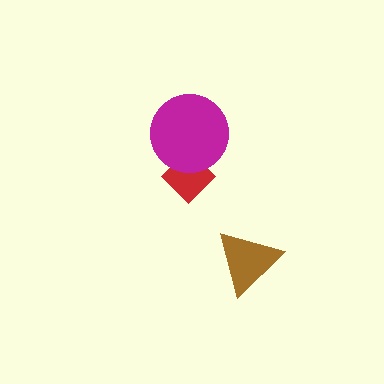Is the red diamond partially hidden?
Yes, it is partially covered by another shape.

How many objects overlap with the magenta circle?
1 object overlaps with the magenta circle.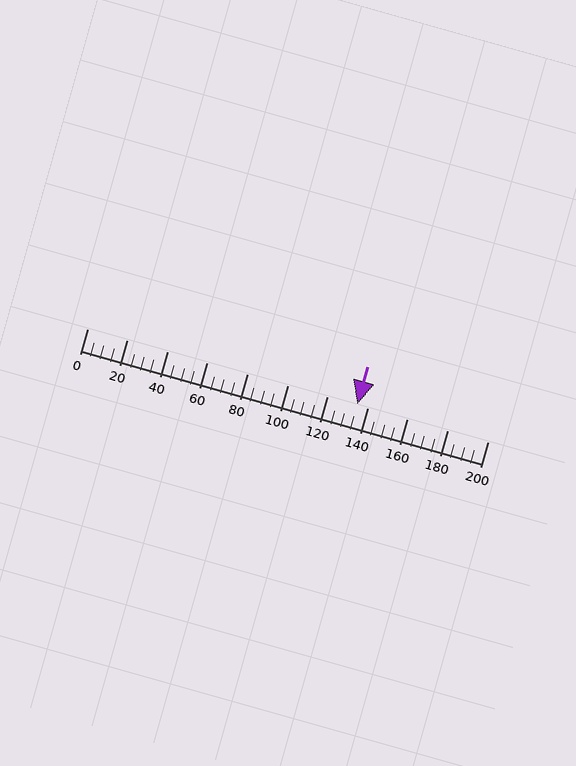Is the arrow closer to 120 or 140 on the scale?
The arrow is closer to 140.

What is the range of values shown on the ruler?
The ruler shows values from 0 to 200.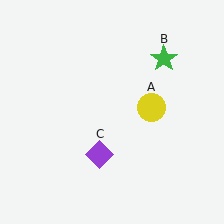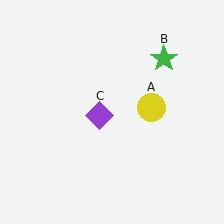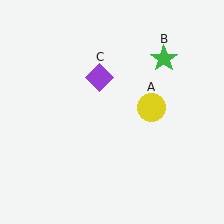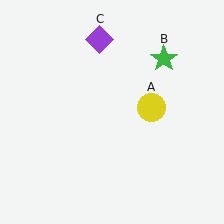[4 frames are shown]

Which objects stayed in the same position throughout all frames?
Yellow circle (object A) and green star (object B) remained stationary.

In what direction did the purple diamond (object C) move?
The purple diamond (object C) moved up.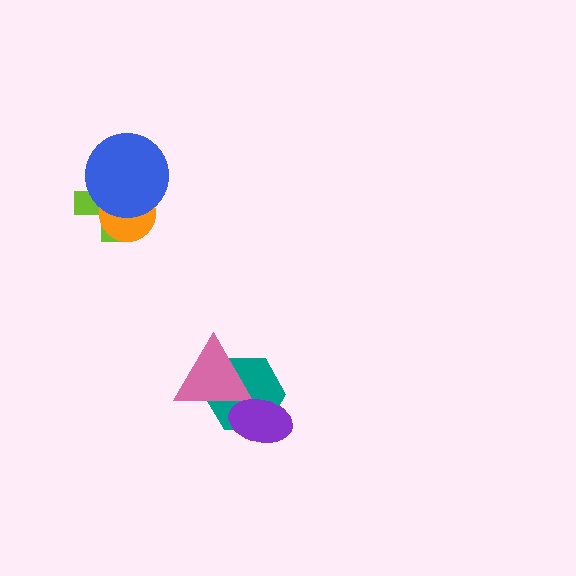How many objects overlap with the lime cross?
2 objects overlap with the lime cross.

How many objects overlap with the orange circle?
2 objects overlap with the orange circle.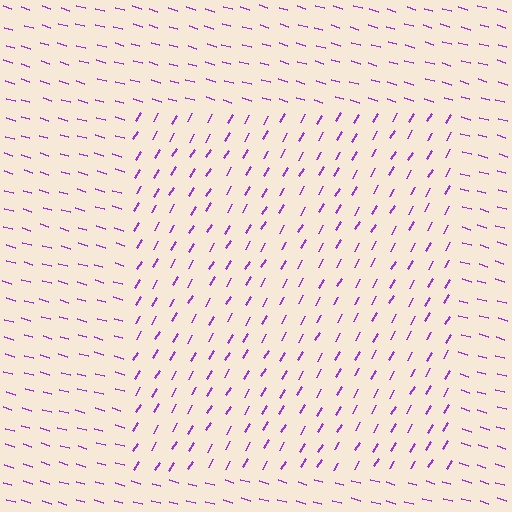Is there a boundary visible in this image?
Yes, there is a texture boundary formed by a change in line orientation.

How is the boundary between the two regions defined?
The boundary is defined purely by a change in line orientation (approximately 76 degrees difference). All lines are the same color and thickness.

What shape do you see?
I see a rectangle.